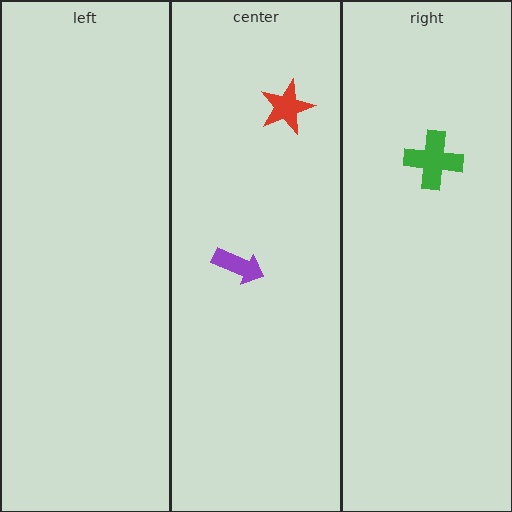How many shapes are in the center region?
2.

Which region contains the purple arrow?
The center region.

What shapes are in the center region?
The purple arrow, the red star.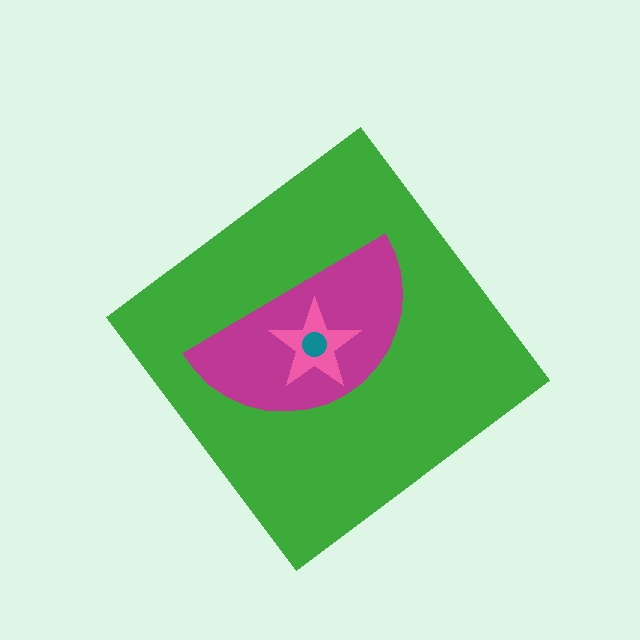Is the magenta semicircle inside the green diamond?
Yes.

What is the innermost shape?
The teal circle.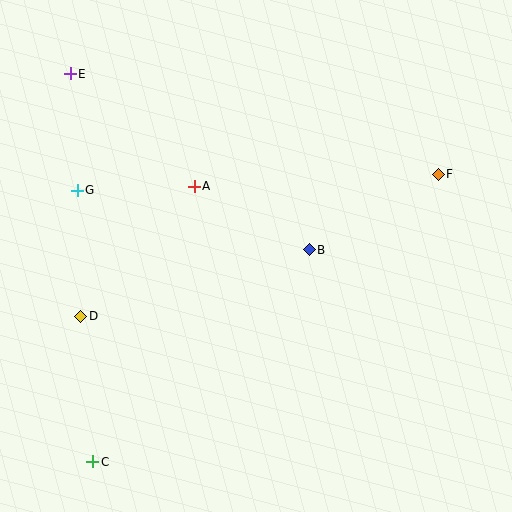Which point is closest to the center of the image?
Point B at (309, 250) is closest to the center.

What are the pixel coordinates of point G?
Point G is at (77, 190).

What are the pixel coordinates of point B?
Point B is at (309, 250).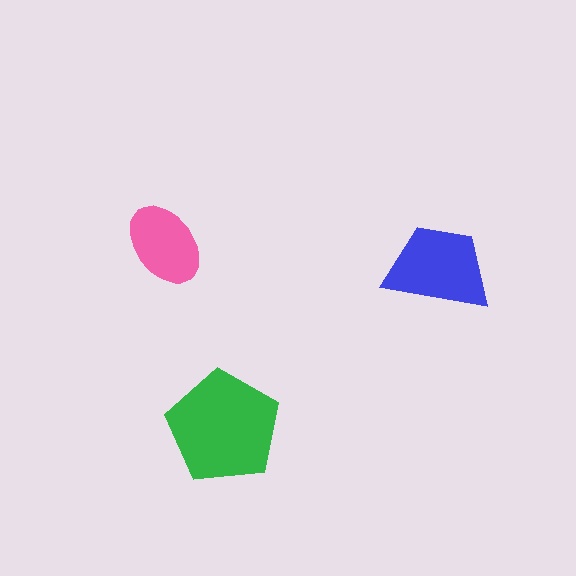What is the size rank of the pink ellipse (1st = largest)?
3rd.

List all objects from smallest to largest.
The pink ellipse, the blue trapezoid, the green pentagon.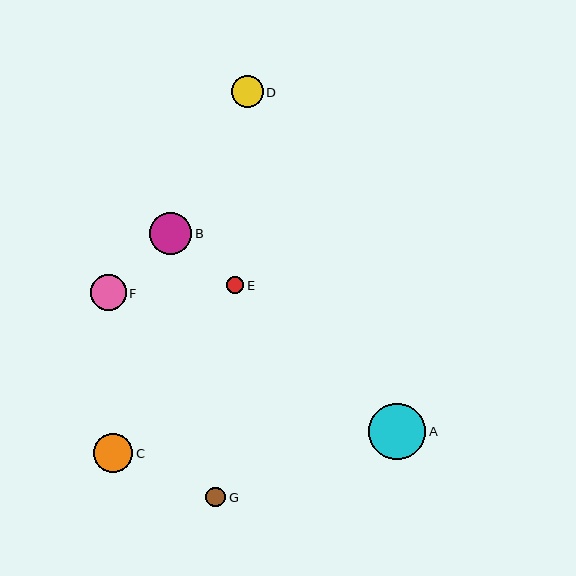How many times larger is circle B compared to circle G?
Circle B is approximately 2.1 times the size of circle G.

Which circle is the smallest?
Circle E is the smallest with a size of approximately 17 pixels.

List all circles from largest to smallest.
From largest to smallest: A, B, C, F, D, G, E.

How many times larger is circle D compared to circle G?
Circle D is approximately 1.6 times the size of circle G.